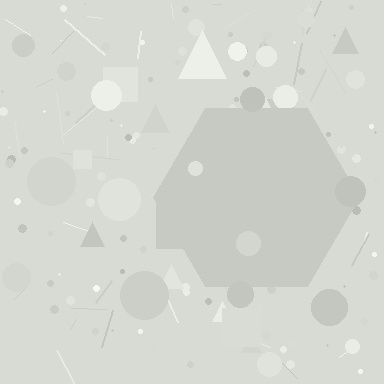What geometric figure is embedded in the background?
A hexagon is embedded in the background.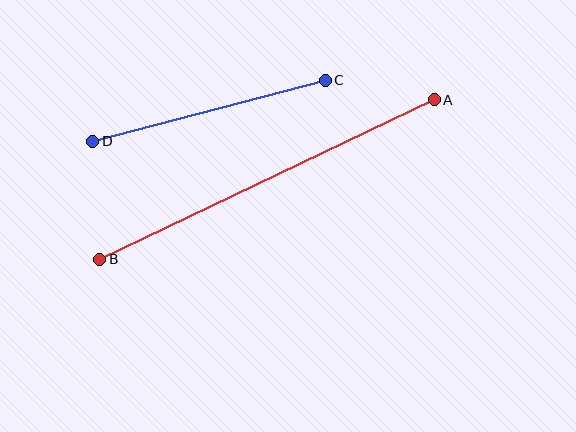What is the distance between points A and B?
The distance is approximately 371 pixels.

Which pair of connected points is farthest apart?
Points A and B are farthest apart.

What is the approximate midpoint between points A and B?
The midpoint is at approximately (267, 179) pixels.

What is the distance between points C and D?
The distance is approximately 241 pixels.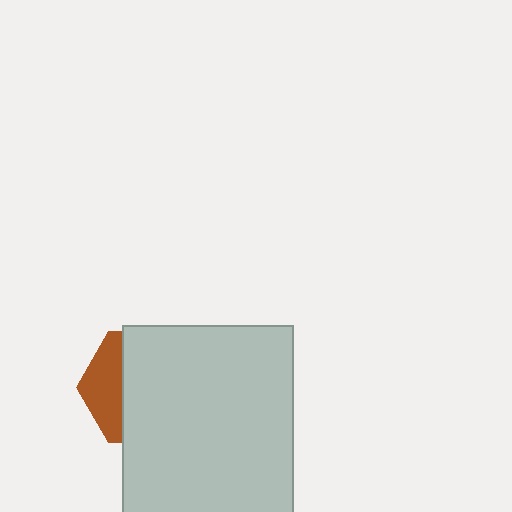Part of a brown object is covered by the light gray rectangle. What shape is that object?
It is a hexagon.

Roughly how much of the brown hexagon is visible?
A small part of it is visible (roughly 30%).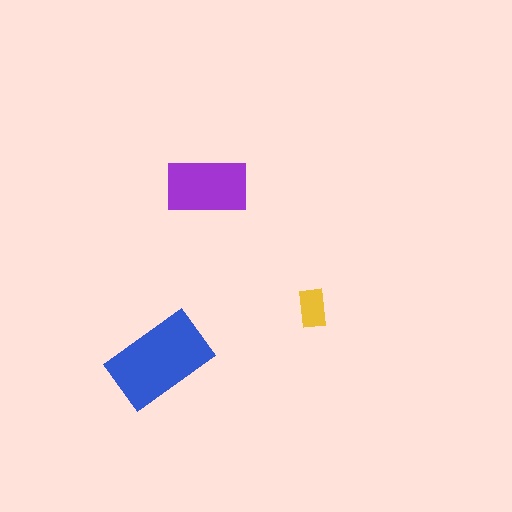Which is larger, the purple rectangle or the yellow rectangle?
The purple one.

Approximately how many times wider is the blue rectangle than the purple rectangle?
About 1.5 times wider.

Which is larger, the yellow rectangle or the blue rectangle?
The blue one.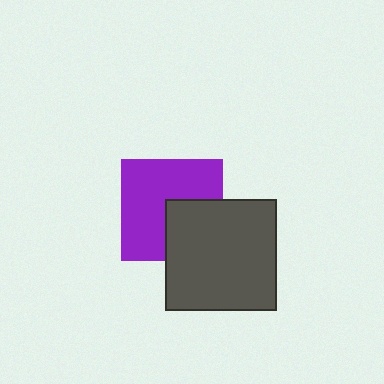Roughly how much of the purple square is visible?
Most of it is visible (roughly 65%).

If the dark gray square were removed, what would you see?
You would see the complete purple square.